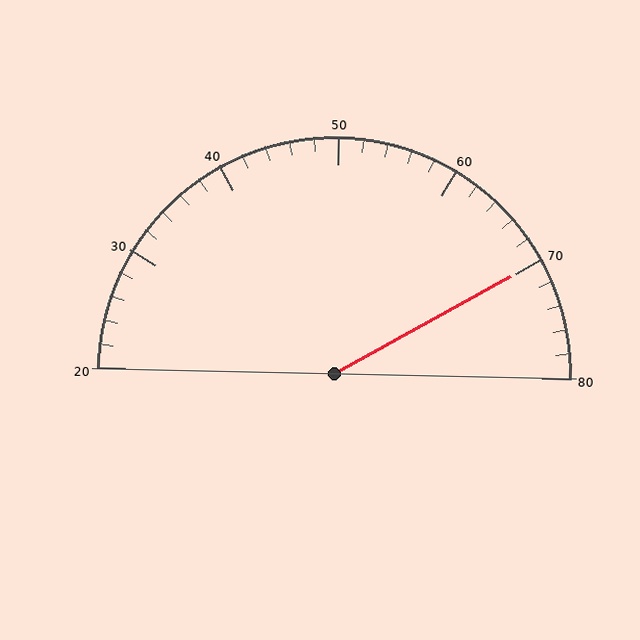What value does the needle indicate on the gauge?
The needle indicates approximately 70.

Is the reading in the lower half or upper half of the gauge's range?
The reading is in the upper half of the range (20 to 80).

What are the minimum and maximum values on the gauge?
The gauge ranges from 20 to 80.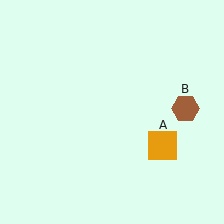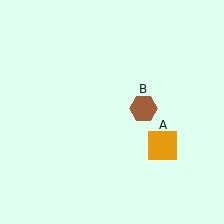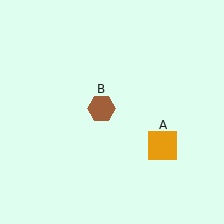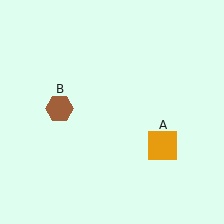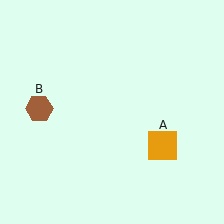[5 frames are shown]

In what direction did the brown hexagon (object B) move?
The brown hexagon (object B) moved left.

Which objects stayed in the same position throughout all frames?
Orange square (object A) remained stationary.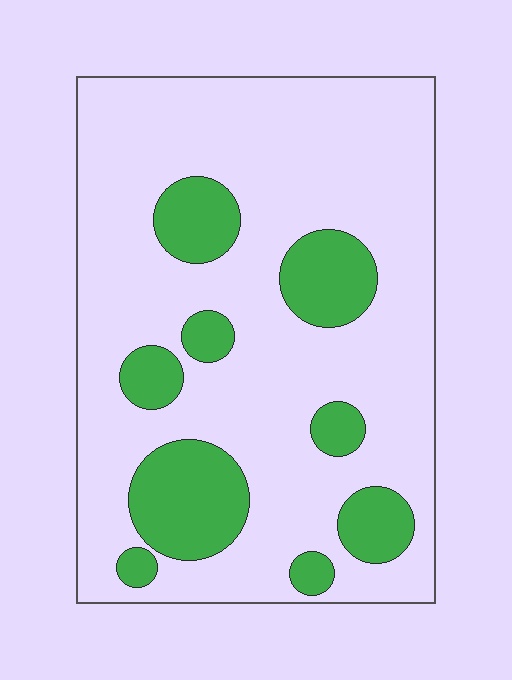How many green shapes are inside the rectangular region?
9.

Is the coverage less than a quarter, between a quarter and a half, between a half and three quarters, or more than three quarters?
Less than a quarter.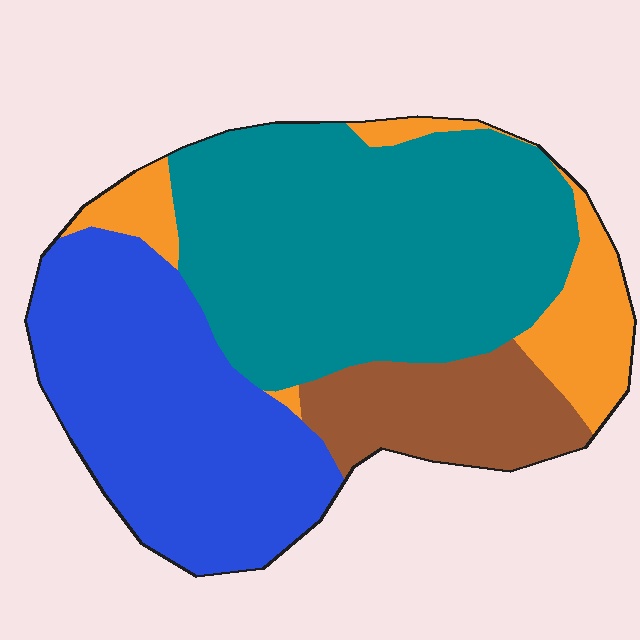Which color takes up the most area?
Teal, at roughly 45%.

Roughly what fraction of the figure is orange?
Orange covers around 10% of the figure.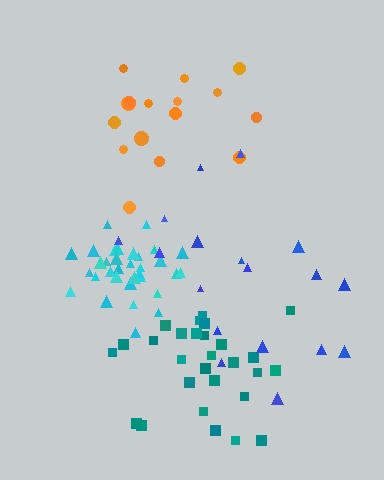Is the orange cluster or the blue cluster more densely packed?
Orange.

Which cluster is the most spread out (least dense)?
Blue.